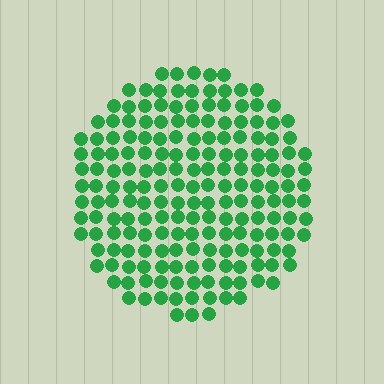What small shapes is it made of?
It is made of small circles.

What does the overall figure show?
The overall figure shows a circle.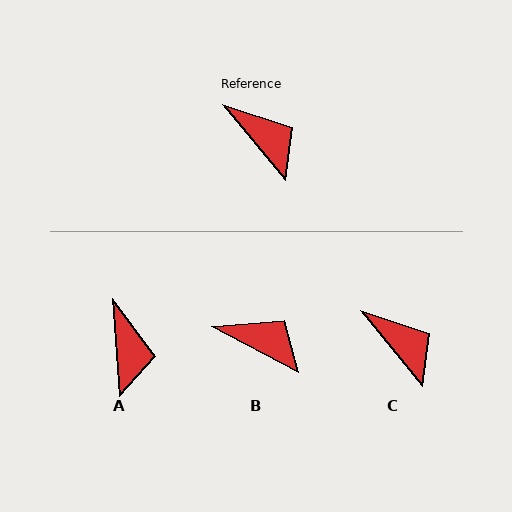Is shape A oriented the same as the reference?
No, it is off by about 35 degrees.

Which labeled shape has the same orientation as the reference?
C.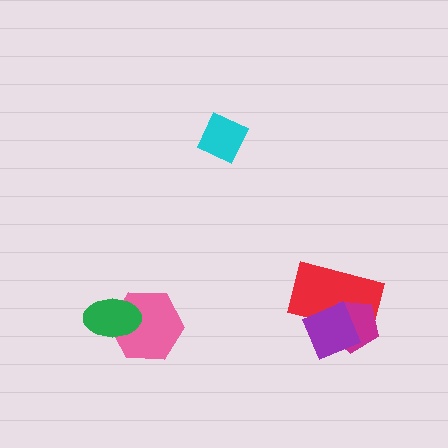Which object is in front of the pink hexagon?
The green ellipse is in front of the pink hexagon.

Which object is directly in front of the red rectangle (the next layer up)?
The magenta pentagon is directly in front of the red rectangle.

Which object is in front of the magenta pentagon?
The purple diamond is in front of the magenta pentagon.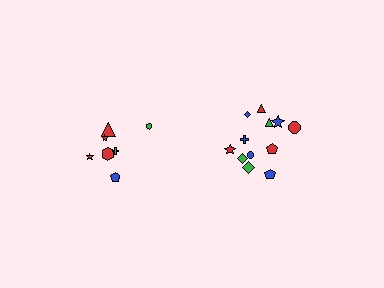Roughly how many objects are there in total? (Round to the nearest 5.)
Roughly 20 objects in total.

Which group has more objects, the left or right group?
The right group.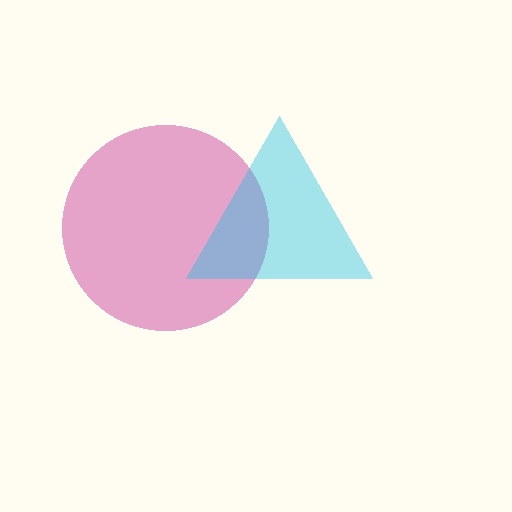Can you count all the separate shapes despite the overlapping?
Yes, there are 2 separate shapes.